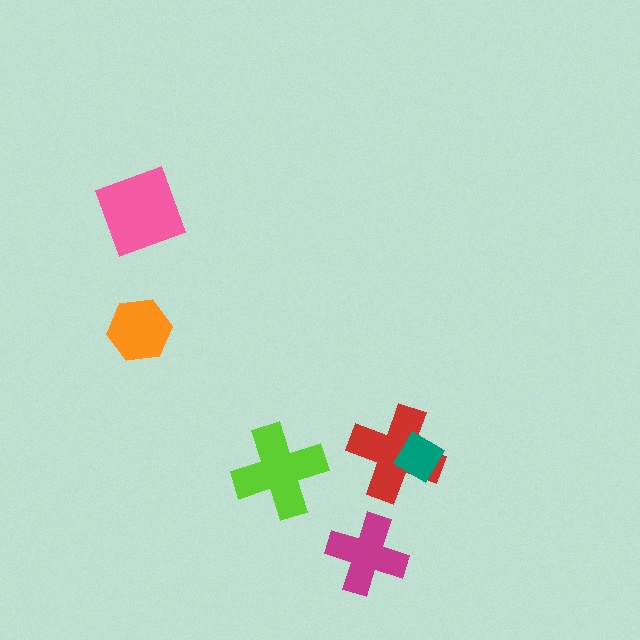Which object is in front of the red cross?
The teal diamond is in front of the red cross.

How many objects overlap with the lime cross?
0 objects overlap with the lime cross.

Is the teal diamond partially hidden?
No, no other shape covers it.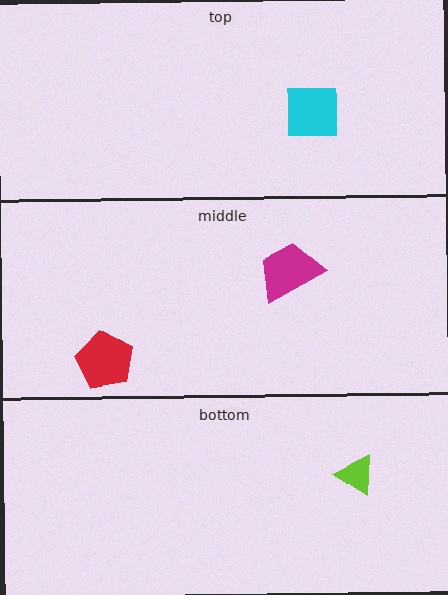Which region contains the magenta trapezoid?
The middle region.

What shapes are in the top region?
The cyan square.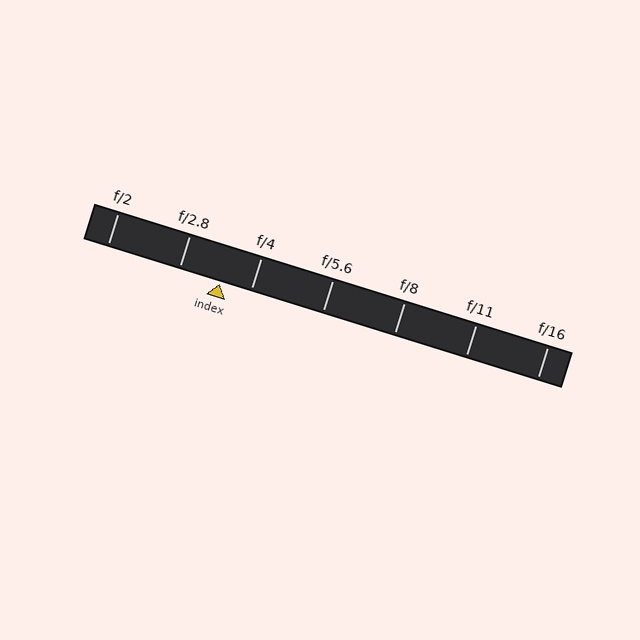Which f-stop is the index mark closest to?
The index mark is closest to f/4.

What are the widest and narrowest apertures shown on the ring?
The widest aperture shown is f/2 and the narrowest is f/16.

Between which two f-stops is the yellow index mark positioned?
The index mark is between f/2.8 and f/4.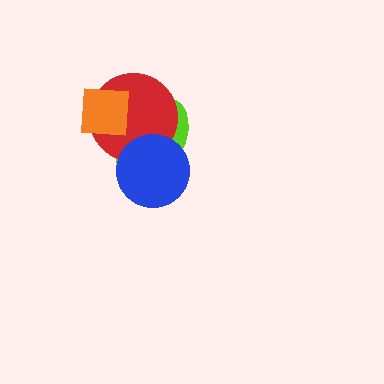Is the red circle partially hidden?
Yes, it is partially covered by another shape.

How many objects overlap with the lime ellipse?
3 objects overlap with the lime ellipse.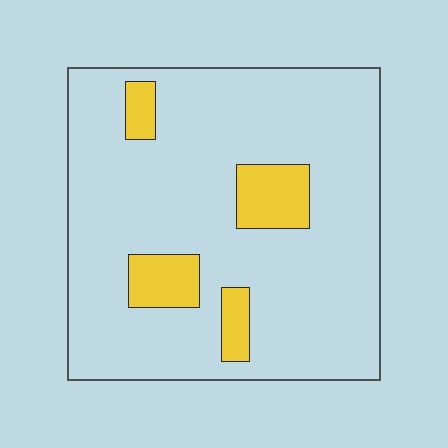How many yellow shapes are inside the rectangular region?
4.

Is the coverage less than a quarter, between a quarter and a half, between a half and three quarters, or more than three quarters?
Less than a quarter.